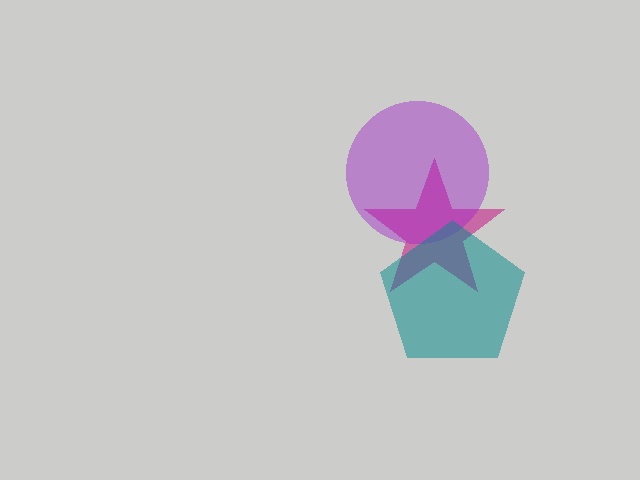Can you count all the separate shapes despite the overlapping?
Yes, there are 3 separate shapes.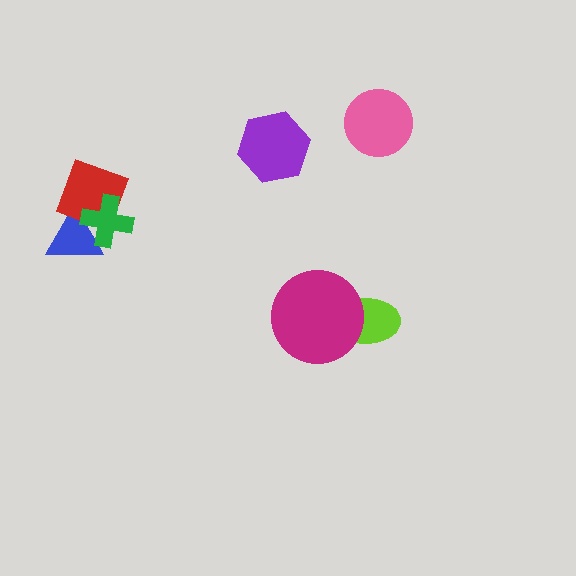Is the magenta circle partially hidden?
No, no other shape covers it.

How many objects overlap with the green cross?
2 objects overlap with the green cross.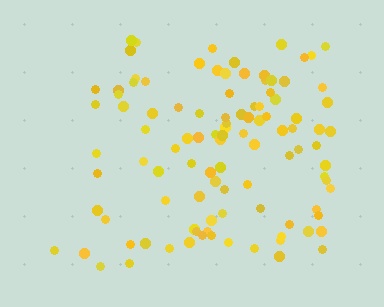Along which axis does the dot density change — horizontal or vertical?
Horizontal.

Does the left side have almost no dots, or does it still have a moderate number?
Still a moderate number, just noticeably fewer than the right.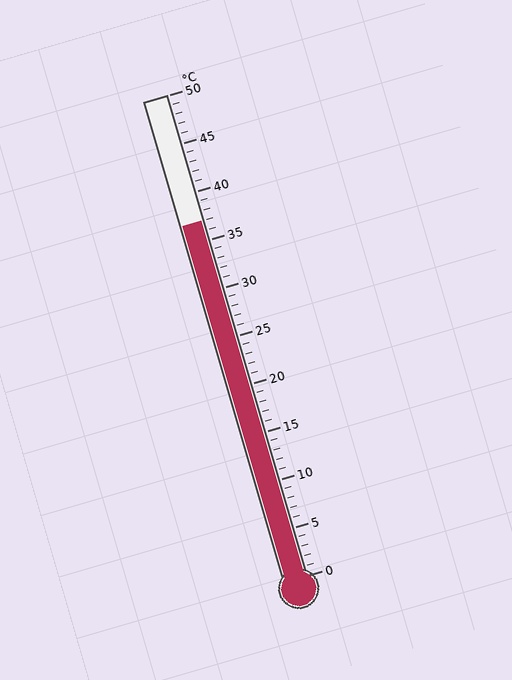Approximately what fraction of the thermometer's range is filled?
The thermometer is filled to approximately 75% of its range.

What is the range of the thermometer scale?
The thermometer scale ranges from 0°C to 50°C.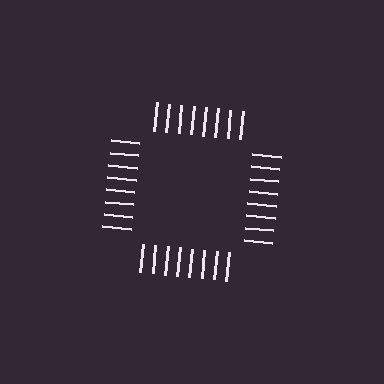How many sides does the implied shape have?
4 sides — the line-ends trace a square.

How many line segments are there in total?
32 — 8 along each of the 4 edges.